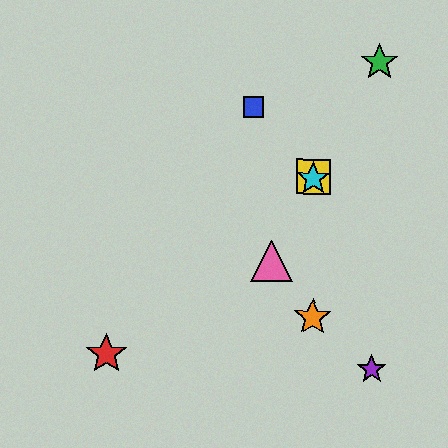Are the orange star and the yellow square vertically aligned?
Yes, both are at x≈313.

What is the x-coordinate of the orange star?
The orange star is at x≈313.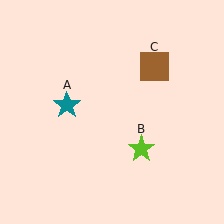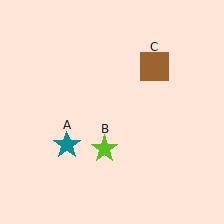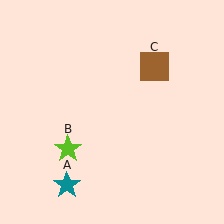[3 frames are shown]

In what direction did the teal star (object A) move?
The teal star (object A) moved down.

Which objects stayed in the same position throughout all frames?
Brown square (object C) remained stationary.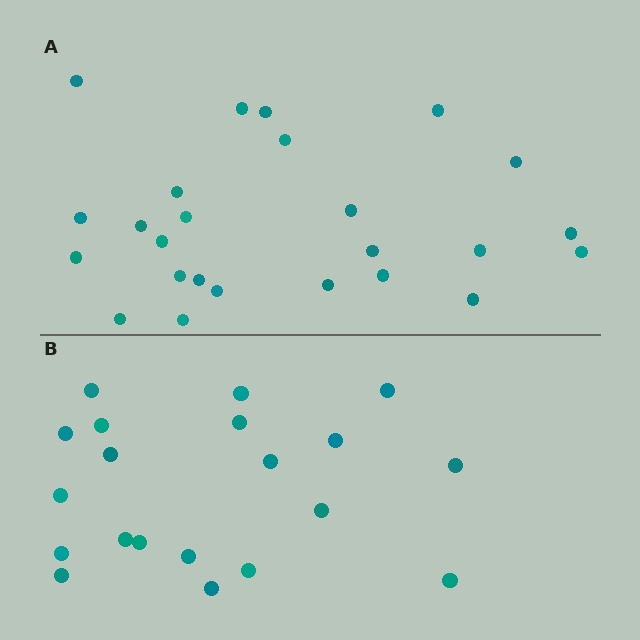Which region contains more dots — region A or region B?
Region A (the top region) has more dots.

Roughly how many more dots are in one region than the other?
Region A has about 5 more dots than region B.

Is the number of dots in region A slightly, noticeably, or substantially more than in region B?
Region A has noticeably more, but not dramatically so. The ratio is roughly 1.2 to 1.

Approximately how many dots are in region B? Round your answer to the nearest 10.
About 20 dots.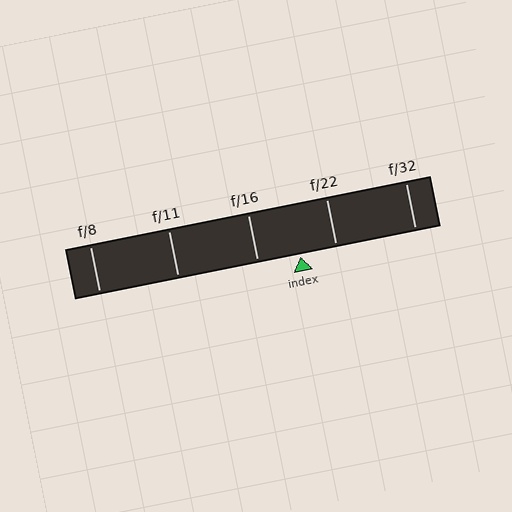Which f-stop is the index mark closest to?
The index mark is closest to f/22.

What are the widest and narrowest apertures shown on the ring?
The widest aperture shown is f/8 and the narrowest is f/32.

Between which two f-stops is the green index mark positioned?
The index mark is between f/16 and f/22.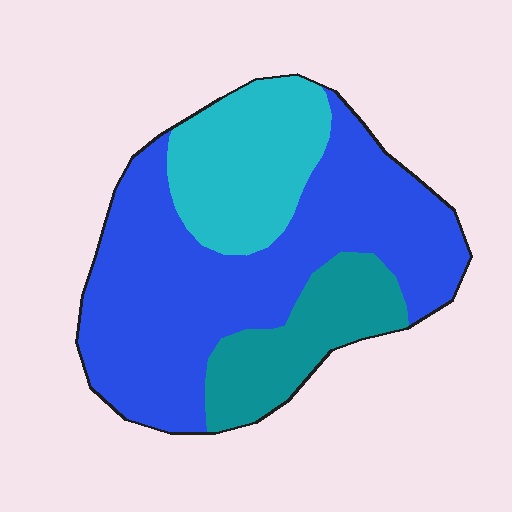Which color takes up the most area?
Blue, at roughly 60%.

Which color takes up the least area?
Teal, at roughly 20%.